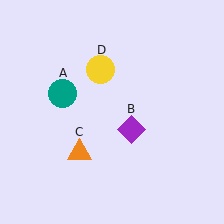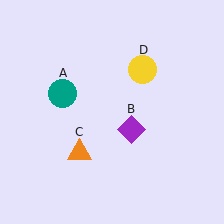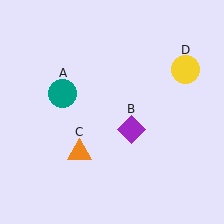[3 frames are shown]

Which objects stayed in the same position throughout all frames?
Teal circle (object A) and purple diamond (object B) and orange triangle (object C) remained stationary.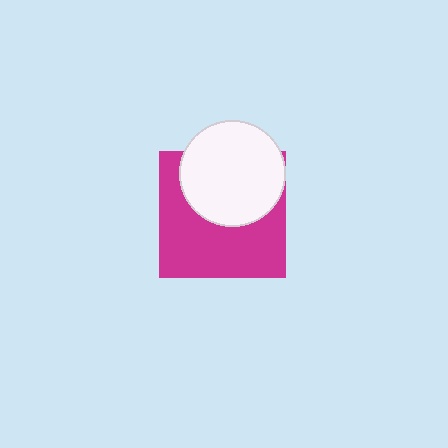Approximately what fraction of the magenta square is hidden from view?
Roughly 43% of the magenta square is hidden behind the white circle.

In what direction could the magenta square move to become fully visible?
The magenta square could move down. That would shift it out from behind the white circle entirely.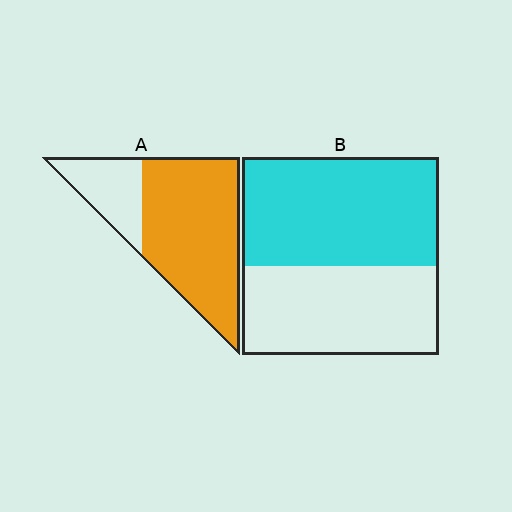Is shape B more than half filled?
Yes.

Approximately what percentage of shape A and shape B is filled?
A is approximately 75% and B is approximately 55%.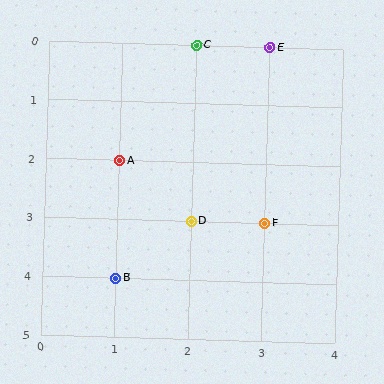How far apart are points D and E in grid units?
Points D and E are 1 column and 3 rows apart (about 3.2 grid units diagonally).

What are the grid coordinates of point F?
Point F is at grid coordinates (3, 3).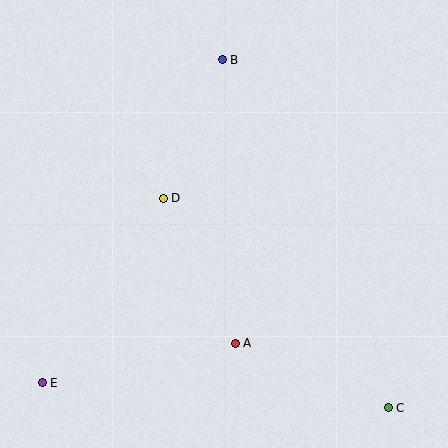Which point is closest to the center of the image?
Point D at (163, 198) is closest to the center.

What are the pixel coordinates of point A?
Point A is at (235, 343).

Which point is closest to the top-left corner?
Point B is closest to the top-left corner.